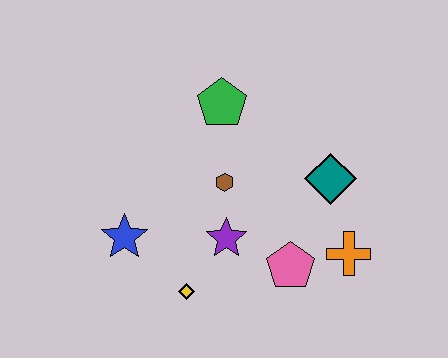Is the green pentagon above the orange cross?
Yes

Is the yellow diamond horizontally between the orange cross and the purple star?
No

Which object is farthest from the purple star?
The green pentagon is farthest from the purple star.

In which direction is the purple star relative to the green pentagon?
The purple star is below the green pentagon.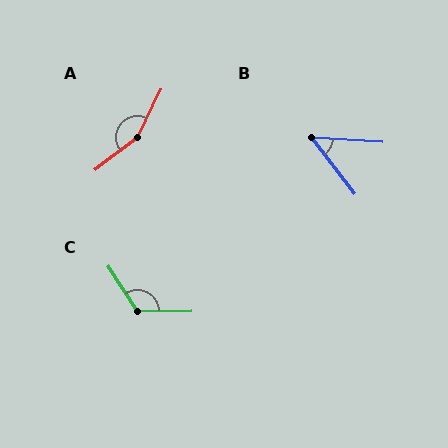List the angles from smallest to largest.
B (49°), C (123°), A (154°).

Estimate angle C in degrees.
Approximately 123 degrees.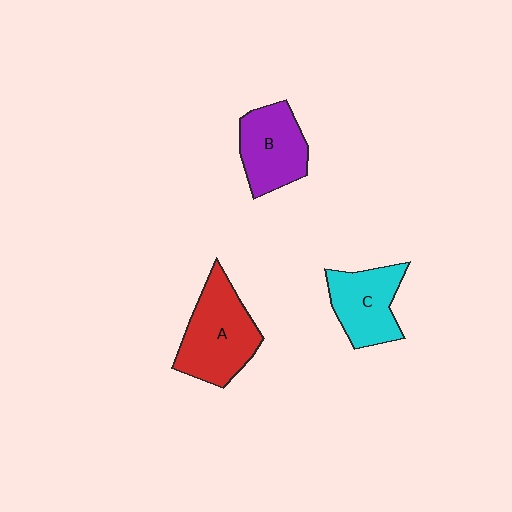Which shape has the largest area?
Shape A (red).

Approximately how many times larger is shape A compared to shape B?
Approximately 1.2 times.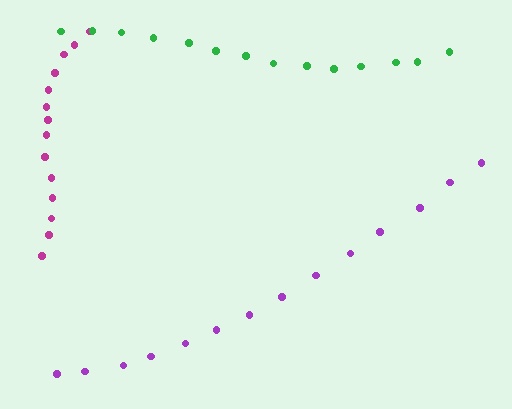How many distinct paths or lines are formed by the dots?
There are 3 distinct paths.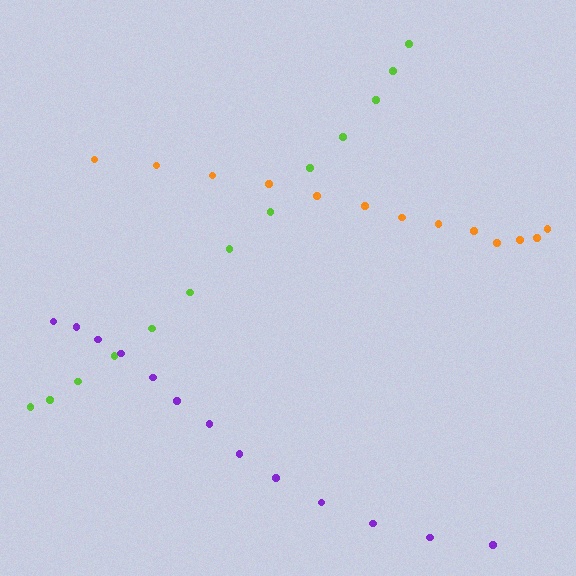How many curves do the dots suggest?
There are 3 distinct paths.